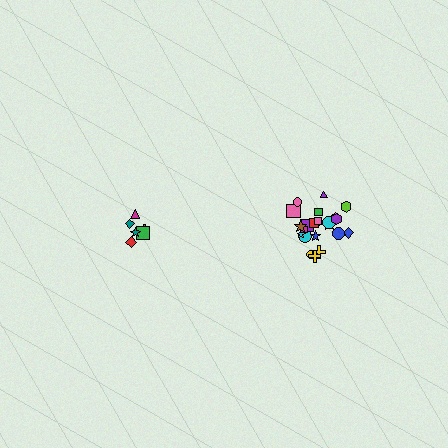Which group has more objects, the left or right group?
The right group.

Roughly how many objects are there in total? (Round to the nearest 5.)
Roughly 30 objects in total.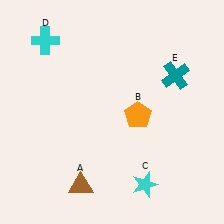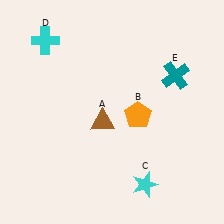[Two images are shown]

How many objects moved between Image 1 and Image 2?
1 object moved between the two images.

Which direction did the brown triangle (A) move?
The brown triangle (A) moved up.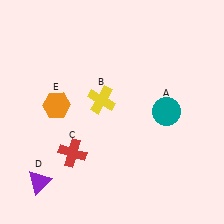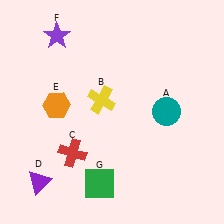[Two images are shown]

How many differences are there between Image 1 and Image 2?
There are 2 differences between the two images.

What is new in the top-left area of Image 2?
A purple star (F) was added in the top-left area of Image 2.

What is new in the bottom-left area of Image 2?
A green square (G) was added in the bottom-left area of Image 2.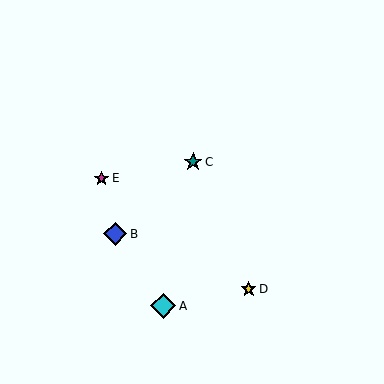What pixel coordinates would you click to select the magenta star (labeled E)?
Click at (101, 178) to select the magenta star E.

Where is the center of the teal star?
The center of the teal star is at (193, 162).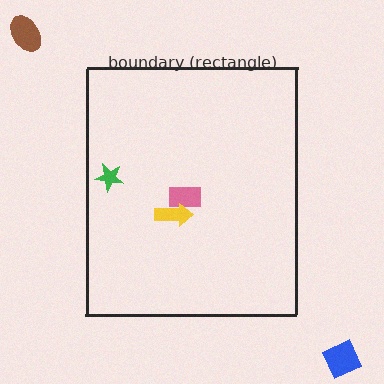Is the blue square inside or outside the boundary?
Outside.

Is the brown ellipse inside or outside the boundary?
Outside.